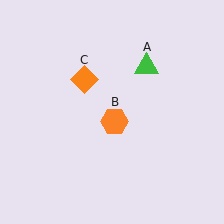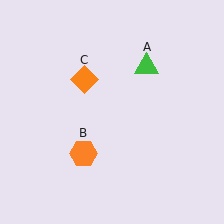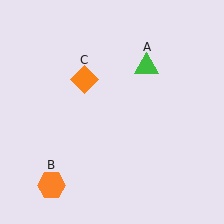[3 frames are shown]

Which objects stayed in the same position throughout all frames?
Green triangle (object A) and orange diamond (object C) remained stationary.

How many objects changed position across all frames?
1 object changed position: orange hexagon (object B).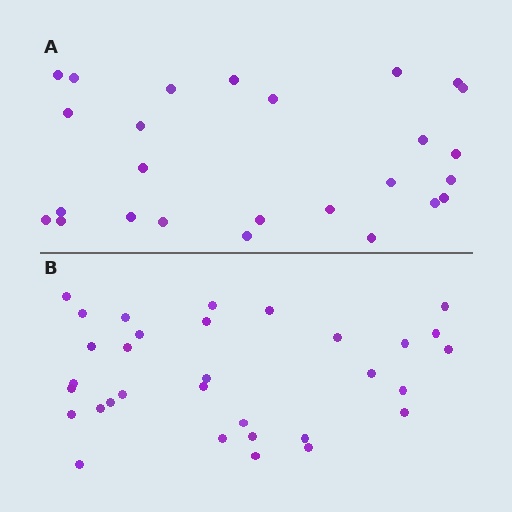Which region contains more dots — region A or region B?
Region B (the bottom region) has more dots.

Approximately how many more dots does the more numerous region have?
Region B has about 6 more dots than region A.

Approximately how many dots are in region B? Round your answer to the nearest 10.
About 30 dots. (The exact count is 32, which rounds to 30.)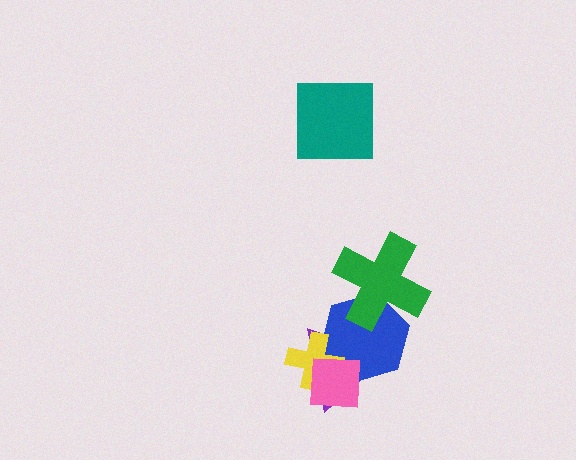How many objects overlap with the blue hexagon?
4 objects overlap with the blue hexagon.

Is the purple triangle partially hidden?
Yes, it is partially covered by another shape.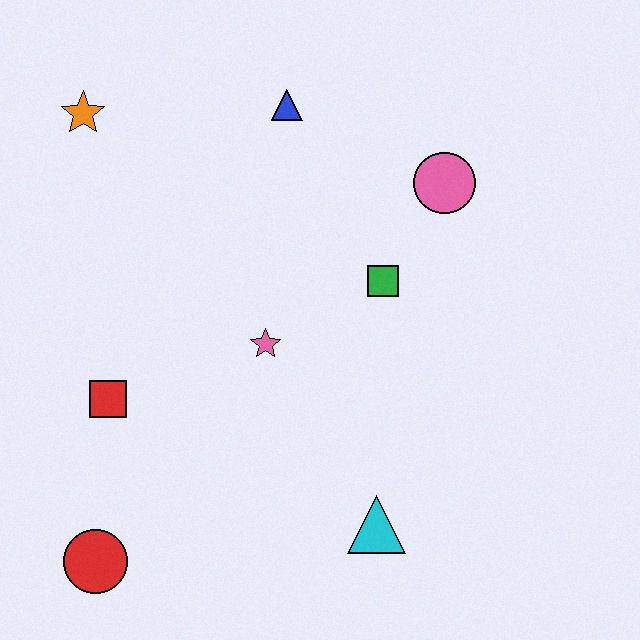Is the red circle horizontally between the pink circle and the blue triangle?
No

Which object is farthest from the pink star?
The orange star is farthest from the pink star.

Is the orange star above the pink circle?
Yes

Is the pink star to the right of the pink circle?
No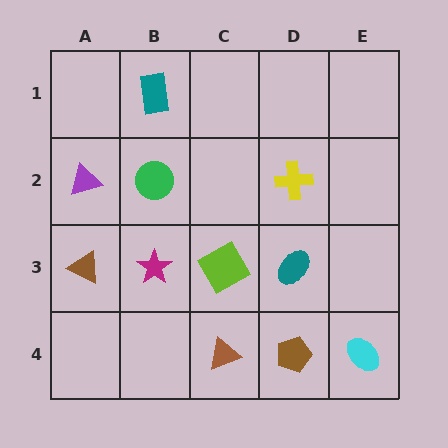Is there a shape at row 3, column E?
No, that cell is empty.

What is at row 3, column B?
A magenta star.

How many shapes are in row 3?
4 shapes.